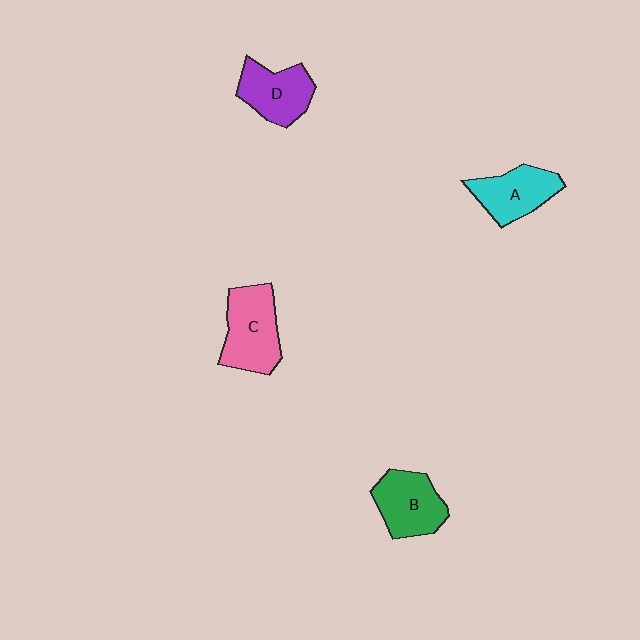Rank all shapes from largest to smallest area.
From largest to smallest: C (pink), B (green), D (purple), A (cyan).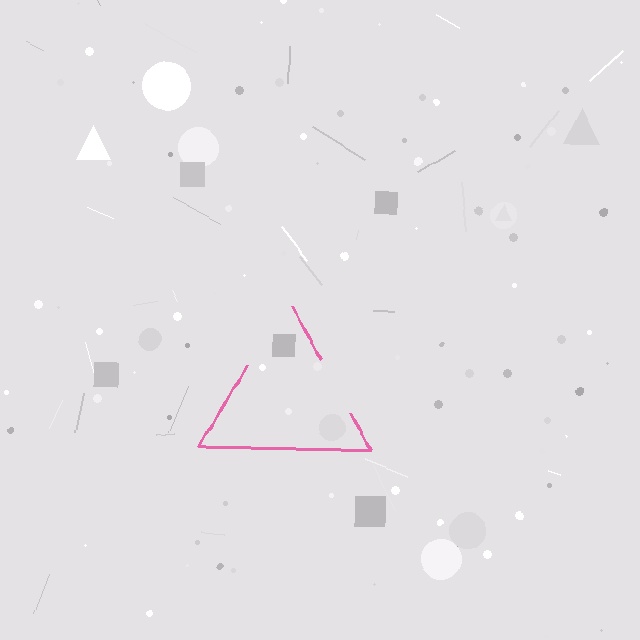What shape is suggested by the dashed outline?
The dashed outline suggests a triangle.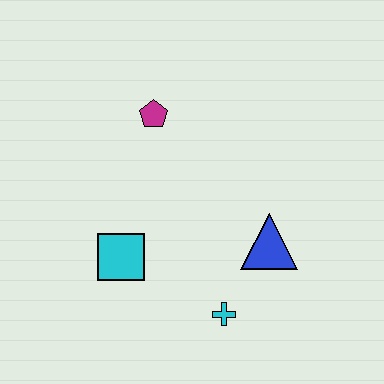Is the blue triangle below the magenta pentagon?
Yes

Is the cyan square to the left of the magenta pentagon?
Yes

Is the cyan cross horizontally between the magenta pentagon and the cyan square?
No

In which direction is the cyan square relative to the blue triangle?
The cyan square is to the left of the blue triangle.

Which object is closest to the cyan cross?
The blue triangle is closest to the cyan cross.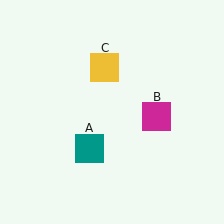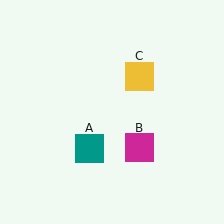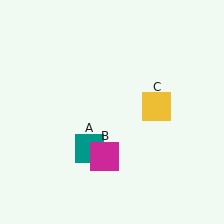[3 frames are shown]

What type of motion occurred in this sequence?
The magenta square (object B), yellow square (object C) rotated clockwise around the center of the scene.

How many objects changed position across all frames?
2 objects changed position: magenta square (object B), yellow square (object C).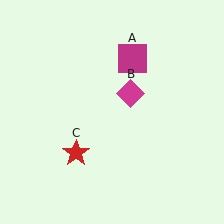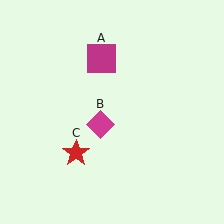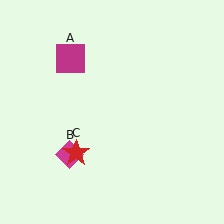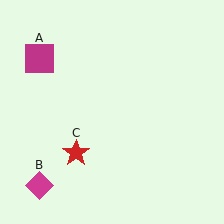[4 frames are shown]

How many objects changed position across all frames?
2 objects changed position: magenta square (object A), magenta diamond (object B).